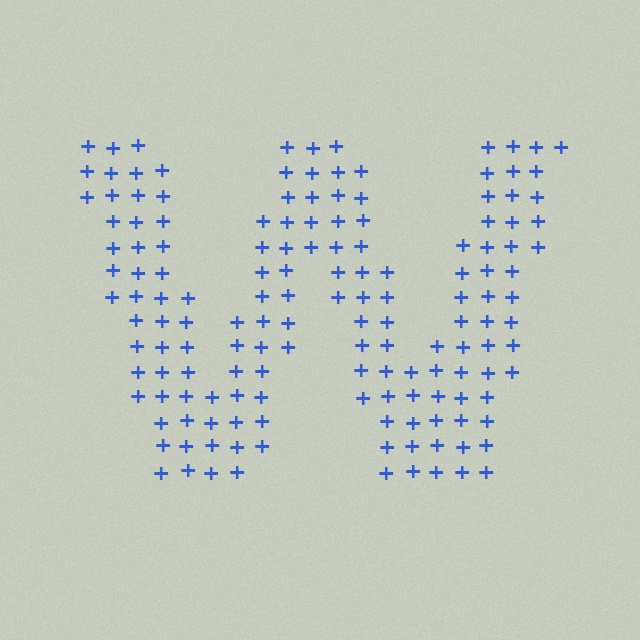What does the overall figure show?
The overall figure shows the letter W.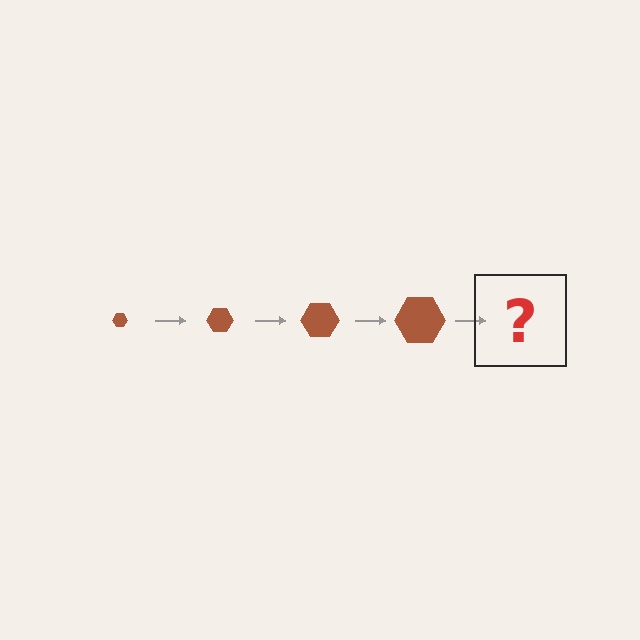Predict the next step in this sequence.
The next step is a brown hexagon, larger than the previous one.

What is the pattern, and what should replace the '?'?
The pattern is that the hexagon gets progressively larger each step. The '?' should be a brown hexagon, larger than the previous one.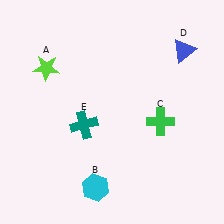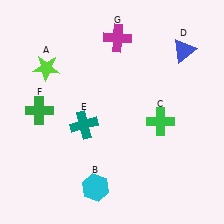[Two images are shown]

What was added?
A green cross (F), a magenta cross (G) were added in Image 2.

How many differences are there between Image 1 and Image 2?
There are 2 differences between the two images.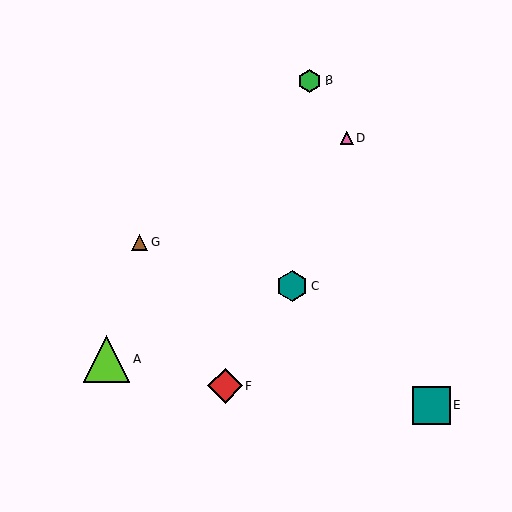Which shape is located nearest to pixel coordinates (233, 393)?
The red diamond (labeled F) at (225, 386) is nearest to that location.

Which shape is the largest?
The lime triangle (labeled A) is the largest.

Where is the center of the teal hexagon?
The center of the teal hexagon is at (293, 286).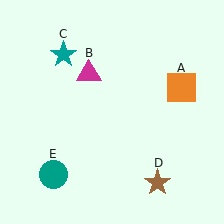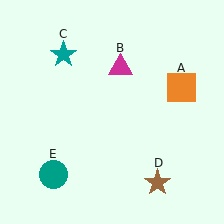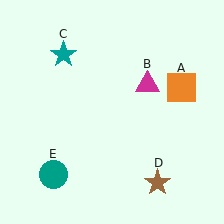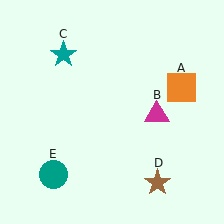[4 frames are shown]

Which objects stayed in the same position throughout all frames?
Orange square (object A) and teal star (object C) and brown star (object D) and teal circle (object E) remained stationary.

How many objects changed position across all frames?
1 object changed position: magenta triangle (object B).